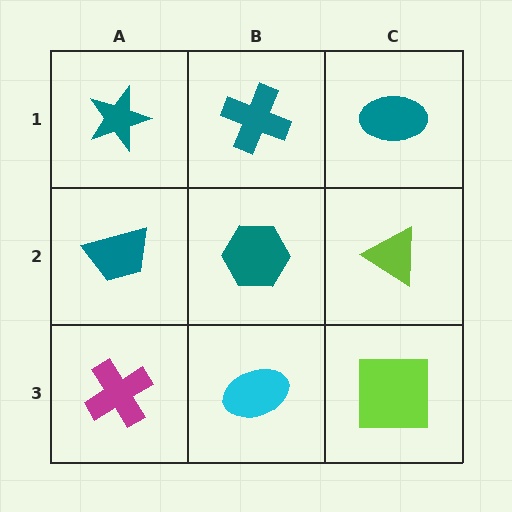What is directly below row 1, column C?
A lime triangle.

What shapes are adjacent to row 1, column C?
A lime triangle (row 2, column C), a teal cross (row 1, column B).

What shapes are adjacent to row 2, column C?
A teal ellipse (row 1, column C), a lime square (row 3, column C), a teal hexagon (row 2, column B).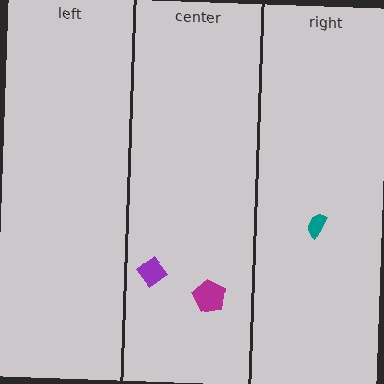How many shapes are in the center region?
2.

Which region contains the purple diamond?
The center region.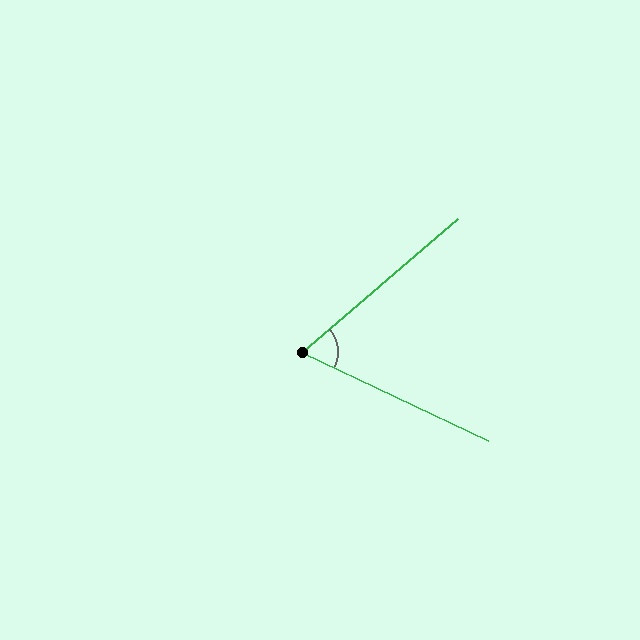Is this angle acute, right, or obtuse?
It is acute.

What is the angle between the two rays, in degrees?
Approximately 66 degrees.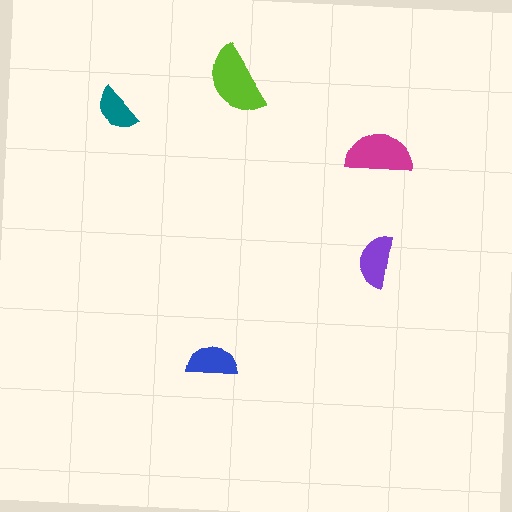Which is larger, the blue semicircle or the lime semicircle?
The lime one.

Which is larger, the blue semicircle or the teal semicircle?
The blue one.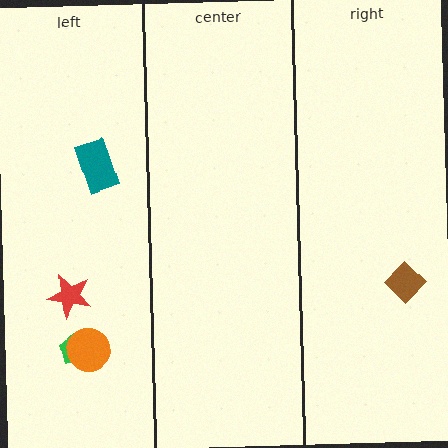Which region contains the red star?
The left region.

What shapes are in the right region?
The brown diamond.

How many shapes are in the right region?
1.